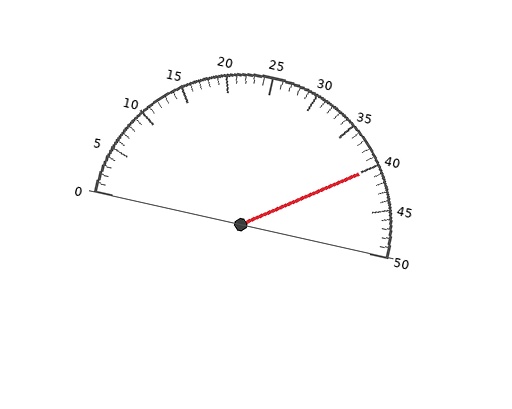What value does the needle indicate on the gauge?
The needle indicates approximately 40.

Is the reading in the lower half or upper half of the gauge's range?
The reading is in the upper half of the range (0 to 50).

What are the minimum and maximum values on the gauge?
The gauge ranges from 0 to 50.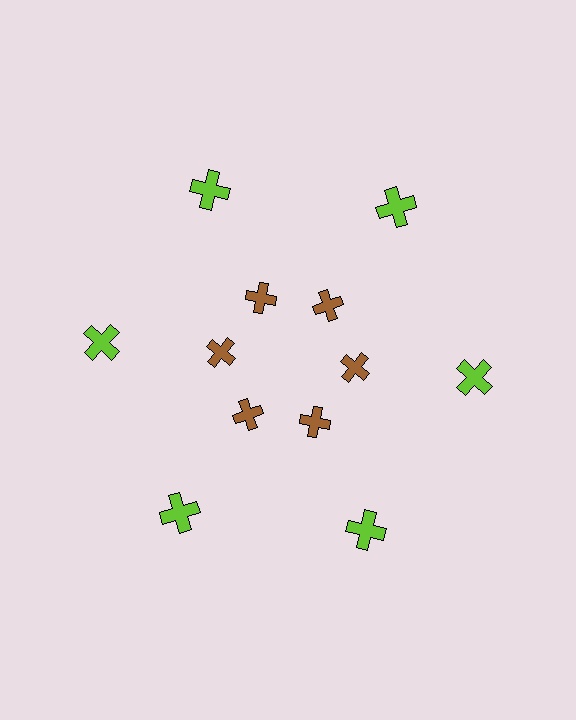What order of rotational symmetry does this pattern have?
This pattern has 6-fold rotational symmetry.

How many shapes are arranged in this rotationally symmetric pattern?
There are 12 shapes, arranged in 6 groups of 2.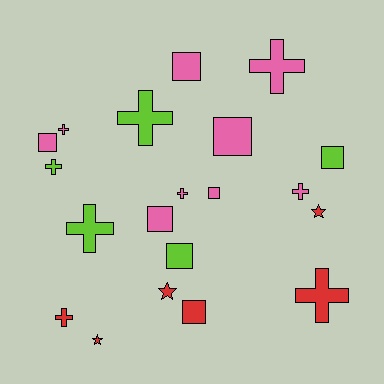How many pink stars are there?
There are no pink stars.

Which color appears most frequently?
Pink, with 9 objects.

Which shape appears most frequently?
Cross, with 9 objects.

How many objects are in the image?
There are 20 objects.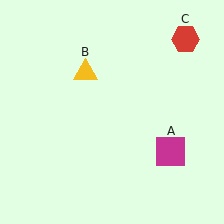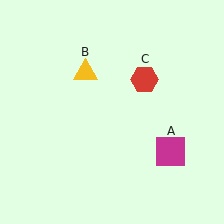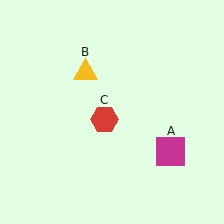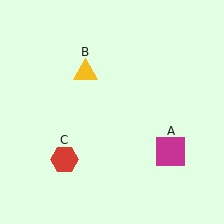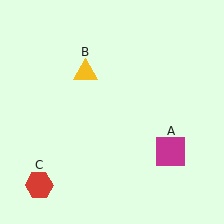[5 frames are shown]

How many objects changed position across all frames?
1 object changed position: red hexagon (object C).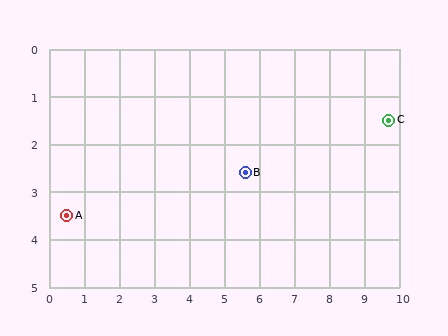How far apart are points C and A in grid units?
Points C and A are about 9.4 grid units apart.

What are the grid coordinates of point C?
Point C is at approximately (9.7, 1.5).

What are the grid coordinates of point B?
Point B is at approximately (5.6, 2.6).